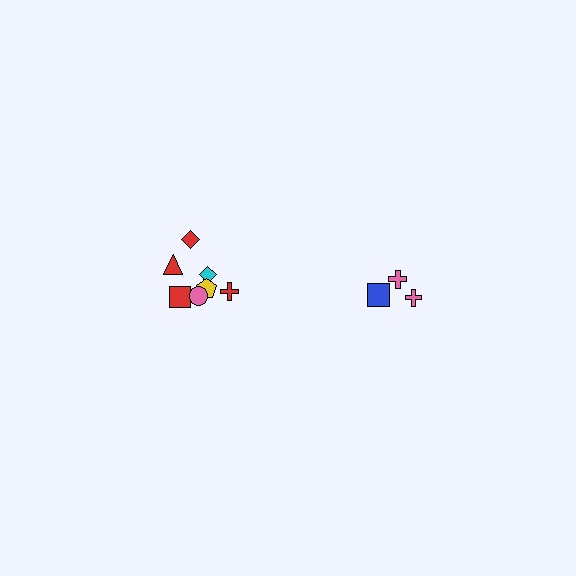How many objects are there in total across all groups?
There are 10 objects.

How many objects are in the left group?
There are 7 objects.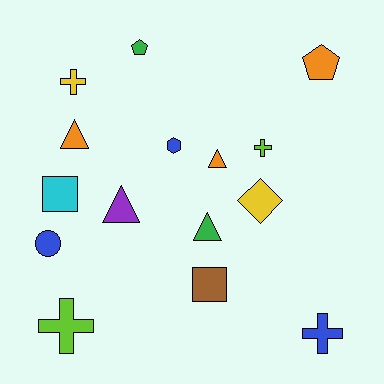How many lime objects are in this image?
There are 2 lime objects.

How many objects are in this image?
There are 15 objects.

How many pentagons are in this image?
There are 2 pentagons.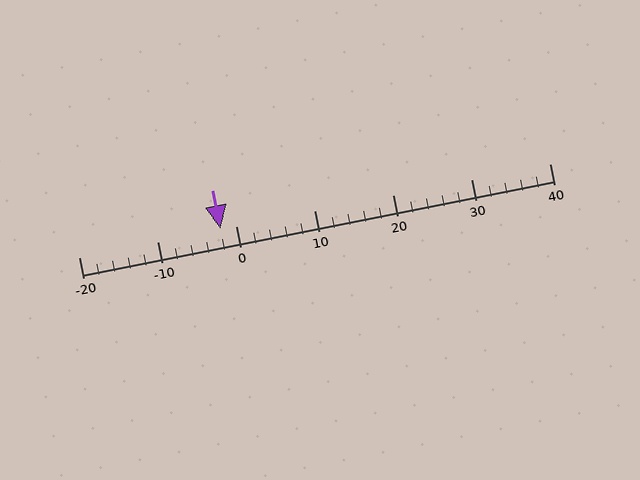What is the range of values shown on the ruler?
The ruler shows values from -20 to 40.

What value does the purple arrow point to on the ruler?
The purple arrow points to approximately -2.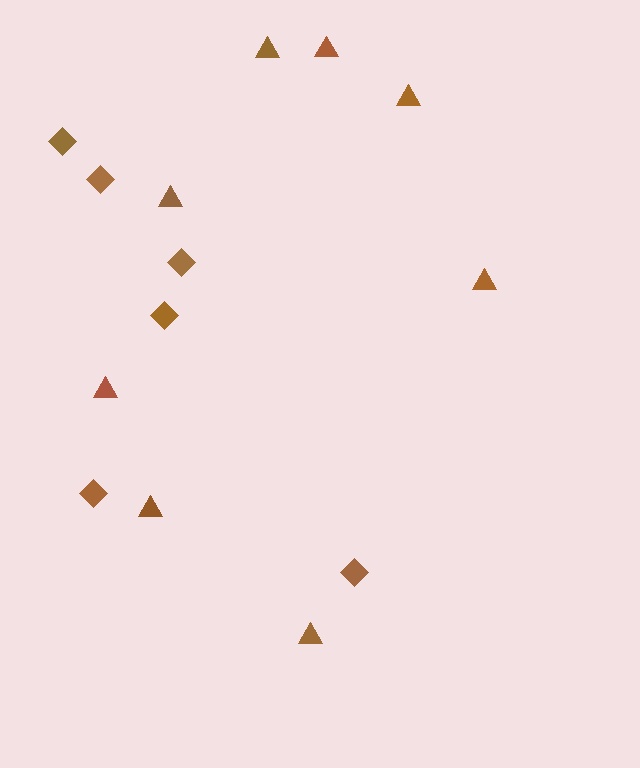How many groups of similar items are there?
There are 2 groups: one group of diamonds (6) and one group of triangles (8).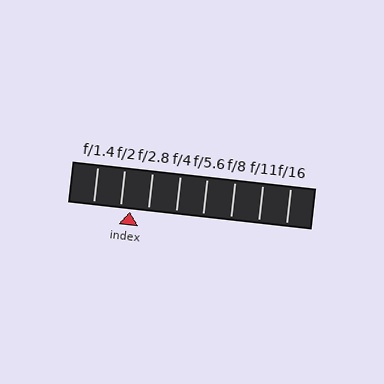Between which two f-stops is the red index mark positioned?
The index mark is between f/2 and f/2.8.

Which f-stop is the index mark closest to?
The index mark is closest to f/2.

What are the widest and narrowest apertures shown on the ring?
The widest aperture shown is f/1.4 and the narrowest is f/16.